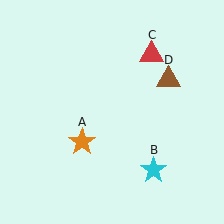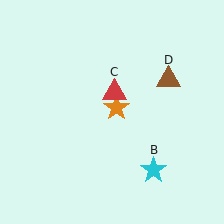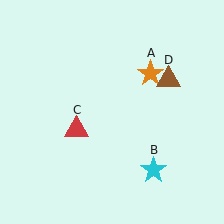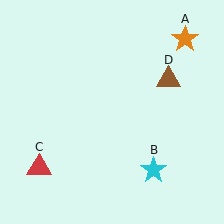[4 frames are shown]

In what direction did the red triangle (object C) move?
The red triangle (object C) moved down and to the left.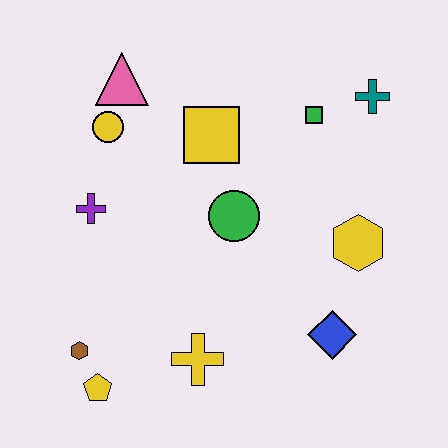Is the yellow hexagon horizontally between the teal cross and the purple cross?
Yes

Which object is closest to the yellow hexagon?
The blue diamond is closest to the yellow hexagon.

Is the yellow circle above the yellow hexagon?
Yes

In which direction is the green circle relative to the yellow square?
The green circle is below the yellow square.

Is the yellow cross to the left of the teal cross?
Yes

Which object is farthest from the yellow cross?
The teal cross is farthest from the yellow cross.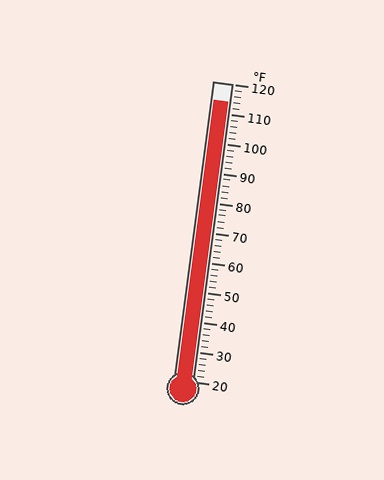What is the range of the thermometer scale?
The thermometer scale ranges from 20°F to 120°F.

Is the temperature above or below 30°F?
The temperature is above 30°F.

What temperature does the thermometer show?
The thermometer shows approximately 114°F.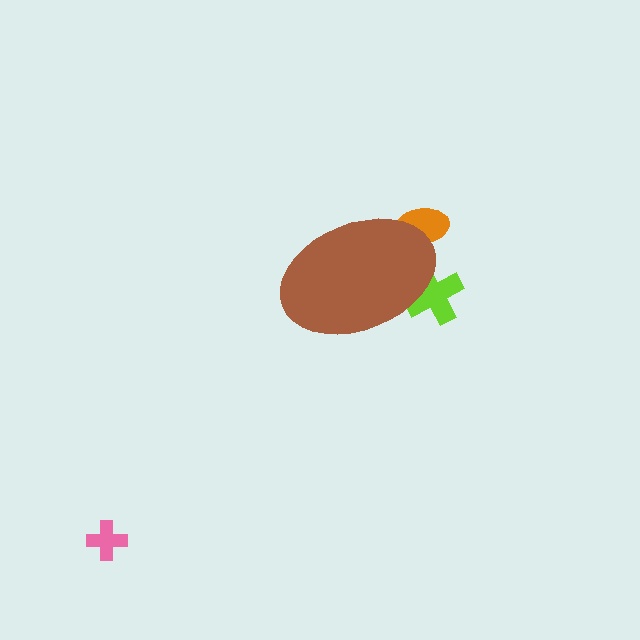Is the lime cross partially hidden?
Yes, the lime cross is partially hidden behind the brown ellipse.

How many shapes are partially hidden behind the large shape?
2 shapes are partially hidden.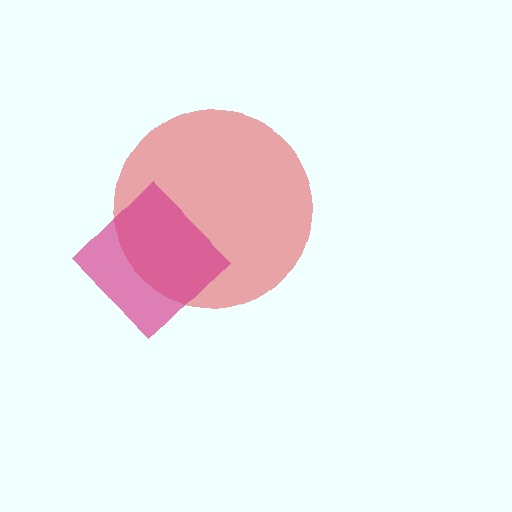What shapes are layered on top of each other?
The layered shapes are: a red circle, a magenta diamond.